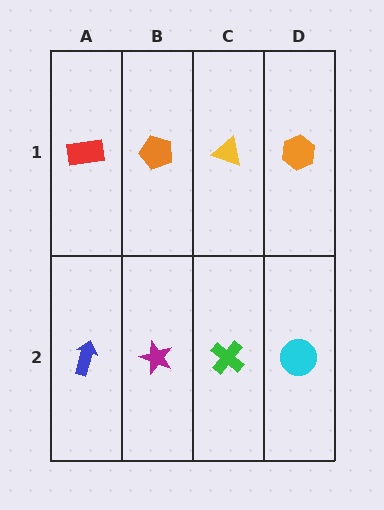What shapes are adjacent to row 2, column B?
An orange pentagon (row 1, column B), a blue arrow (row 2, column A), a green cross (row 2, column C).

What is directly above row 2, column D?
An orange hexagon.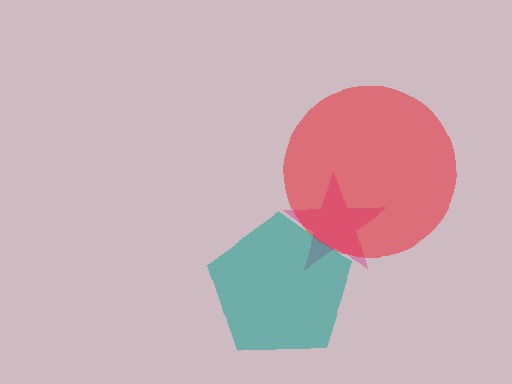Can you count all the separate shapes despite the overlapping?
Yes, there are 3 separate shapes.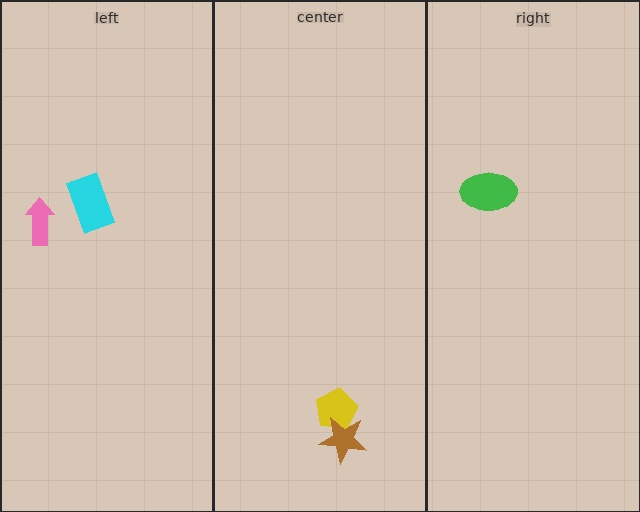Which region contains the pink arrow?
The left region.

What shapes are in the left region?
The cyan rectangle, the pink arrow.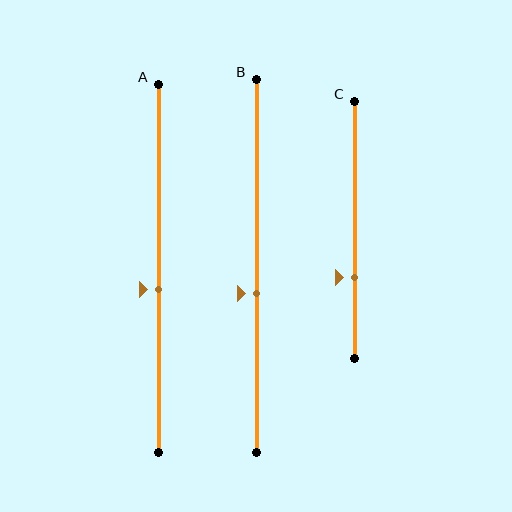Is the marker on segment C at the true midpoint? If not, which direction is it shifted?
No, the marker on segment C is shifted downward by about 19% of the segment length.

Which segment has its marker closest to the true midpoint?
Segment A has its marker closest to the true midpoint.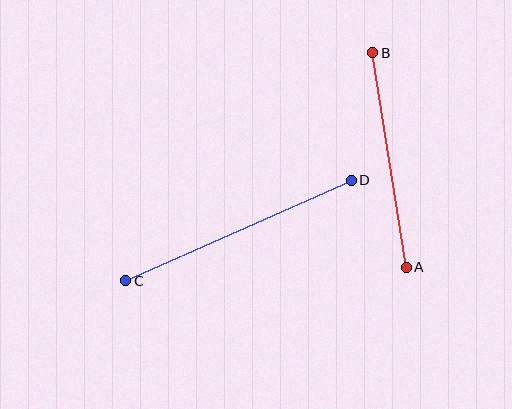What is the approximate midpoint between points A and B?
The midpoint is at approximately (389, 160) pixels.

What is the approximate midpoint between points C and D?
The midpoint is at approximately (238, 231) pixels.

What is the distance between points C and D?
The distance is approximately 247 pixels.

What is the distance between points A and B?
The distance is approximately 217 pixels.